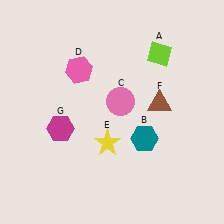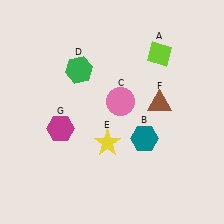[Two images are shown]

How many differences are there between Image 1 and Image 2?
There is 1 difference between the two images.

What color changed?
The hexagon (D) changed from pink in Image 1 to green in Image 2.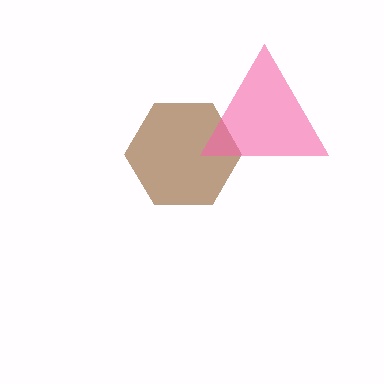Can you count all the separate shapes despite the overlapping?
Yes, there are 2 separate shapes.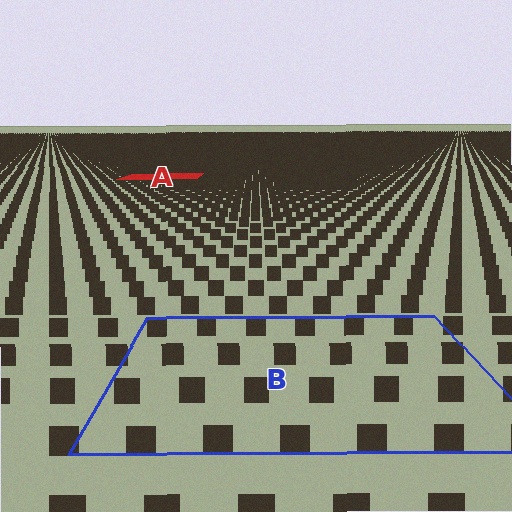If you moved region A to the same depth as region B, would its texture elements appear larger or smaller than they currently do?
They would appear larger. At a closer depth, the same texture elements are projected at a bigger on-screen size.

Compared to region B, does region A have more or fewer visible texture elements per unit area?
Region A has more texture elements per unit area — they are packed more densely because it is farther away.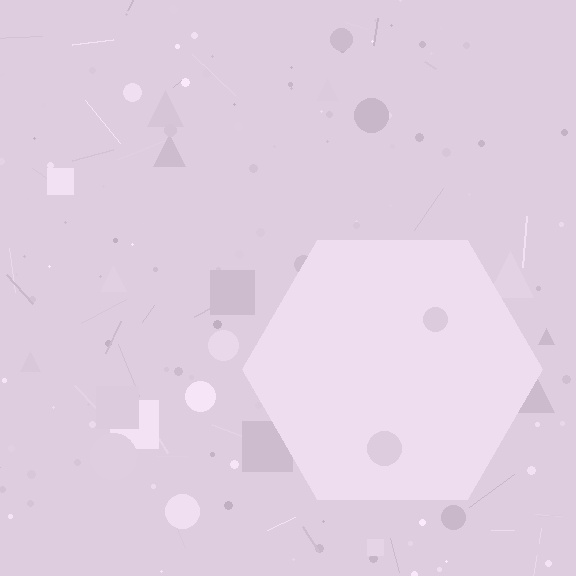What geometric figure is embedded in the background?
A hexagon is embedded in the background.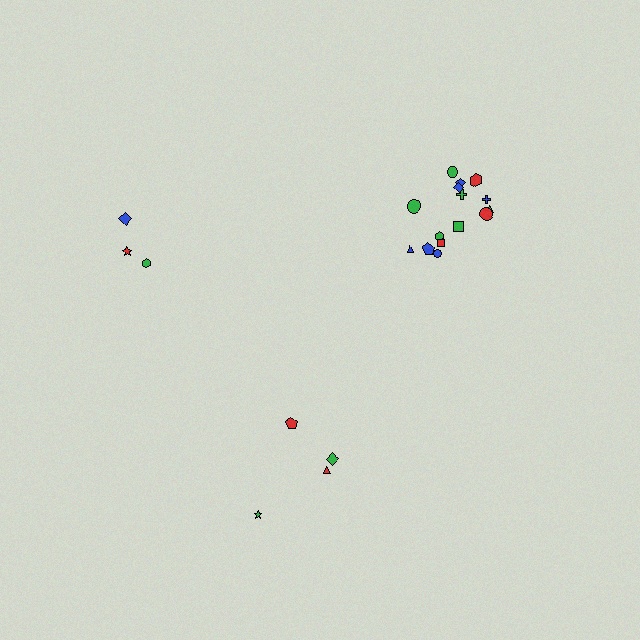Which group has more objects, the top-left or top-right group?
The top-right group.